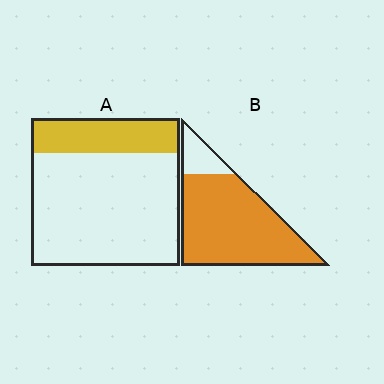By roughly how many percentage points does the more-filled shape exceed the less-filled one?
By roughly 60 percentage points (B over A).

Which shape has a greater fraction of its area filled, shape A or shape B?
Shape B.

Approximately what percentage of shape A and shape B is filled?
A is approximately 25% and B is approximately 85%.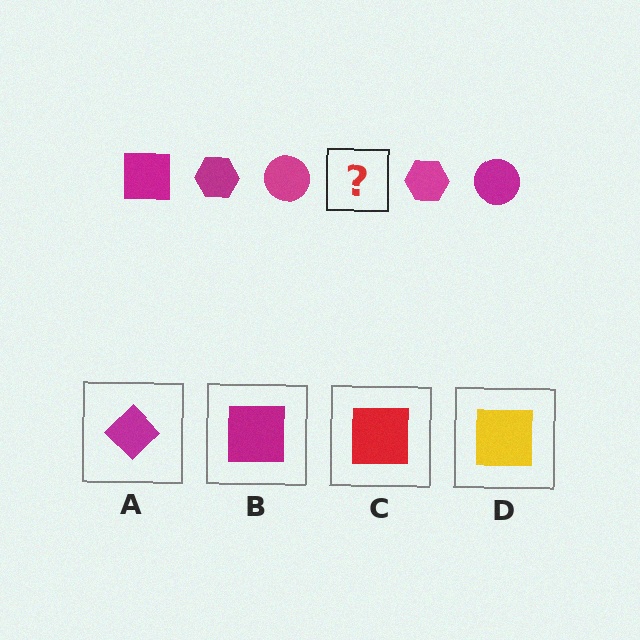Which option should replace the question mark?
Option B.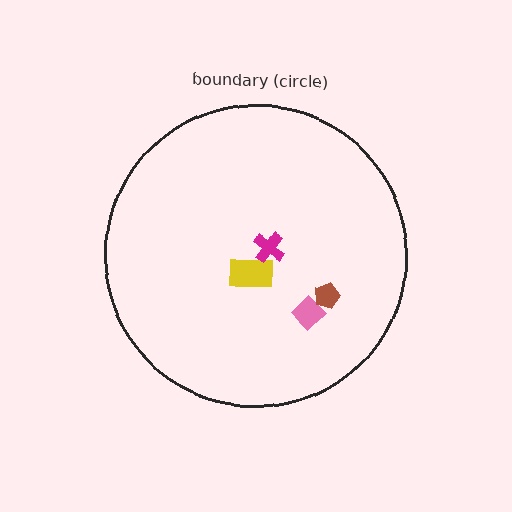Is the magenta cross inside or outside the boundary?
Inside.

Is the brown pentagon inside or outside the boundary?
Inside.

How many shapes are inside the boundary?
4 inside, 0 outside.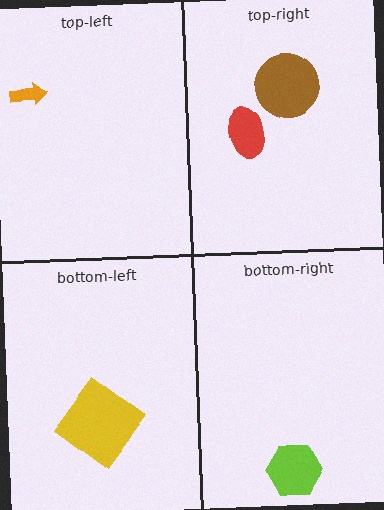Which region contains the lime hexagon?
The bottom-right region.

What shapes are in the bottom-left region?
The yellow diamond.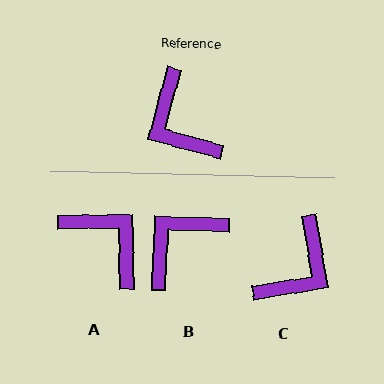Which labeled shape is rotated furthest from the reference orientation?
A, about 164 degrees away.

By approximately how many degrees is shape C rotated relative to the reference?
Approximately 114 degrees counter-clockwise.